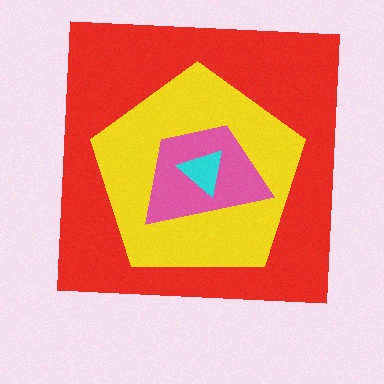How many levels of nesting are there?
4.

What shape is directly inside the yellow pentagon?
The pink trapezoid.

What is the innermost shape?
The cyan triangle.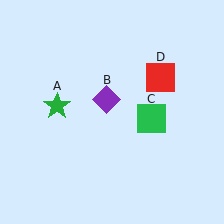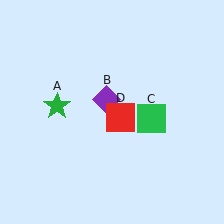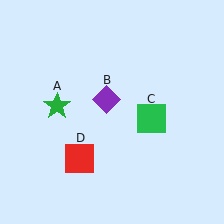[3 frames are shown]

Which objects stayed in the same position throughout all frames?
Green star (object A) and purple diamond (object B) and green square (object C) remained stationary.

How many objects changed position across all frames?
1 object changed position: red square (object D).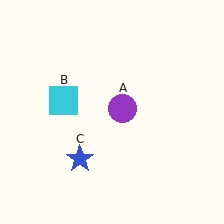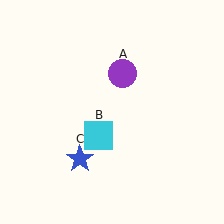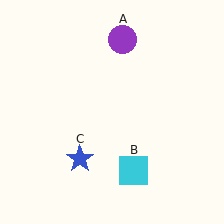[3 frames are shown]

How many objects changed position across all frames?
2 objects changed position: purple circle (object A), cyan square (object B).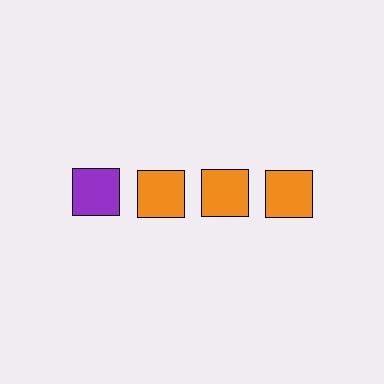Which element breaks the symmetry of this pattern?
The purple square in the top row, leftmost column breaks the symmetry. All other shapes are orange squares.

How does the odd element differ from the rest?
It has a different color: purple instead of orange.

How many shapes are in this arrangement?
There are 4 shapes arranged in a grid pattern.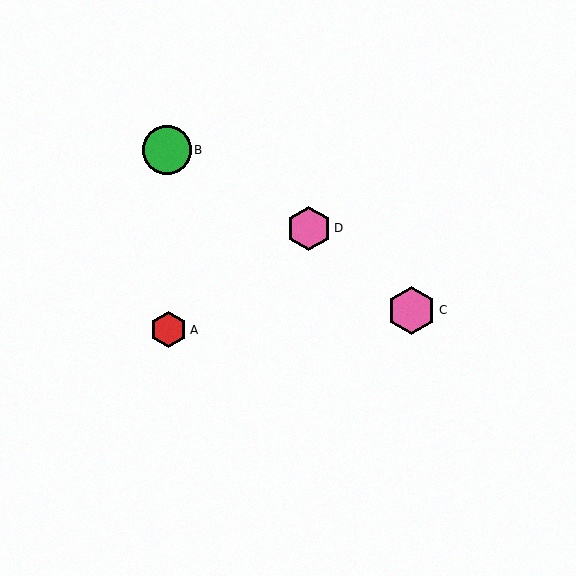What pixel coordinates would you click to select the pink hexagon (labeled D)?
Click at (309, 228) to select the pink hexagon D.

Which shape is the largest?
The pink hexagon (labeled C) is the largest.